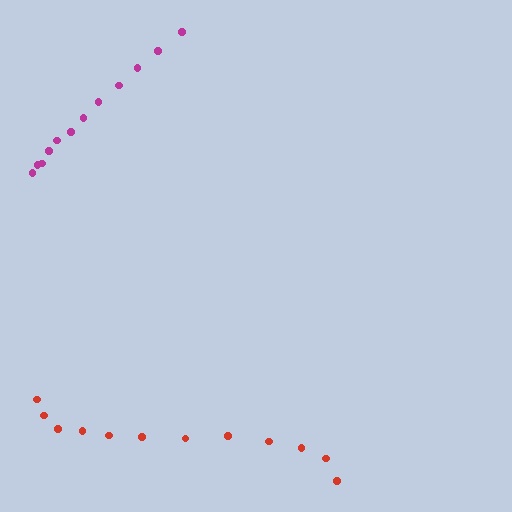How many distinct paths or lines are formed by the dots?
There are 2 distinct paths.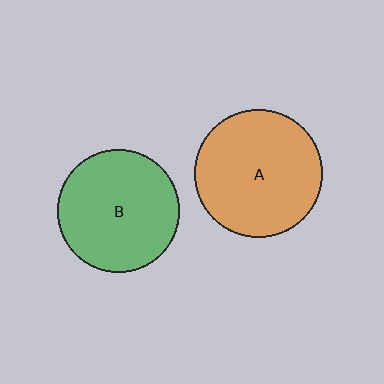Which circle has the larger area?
Circle A (orange).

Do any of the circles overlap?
No, none of the circles overlap.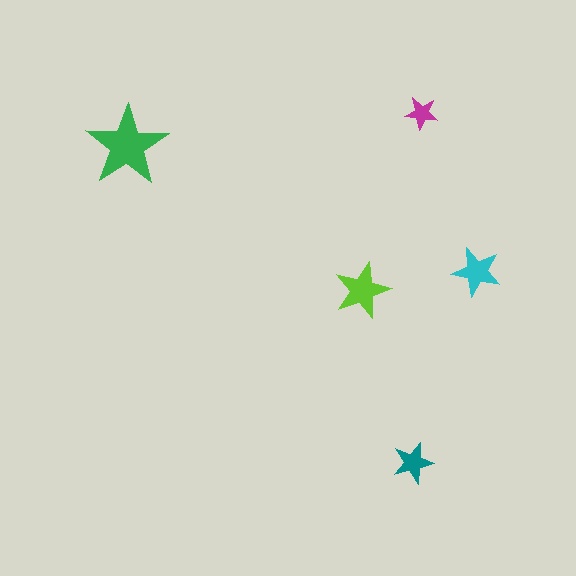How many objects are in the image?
There are 5 objects in the image.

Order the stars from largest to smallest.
the green one, the lime one, the cyan one, the teal one, the magenta one.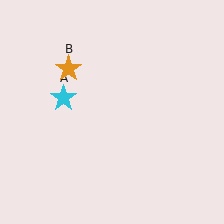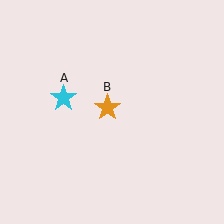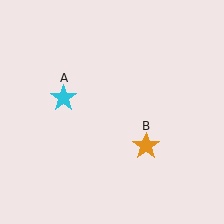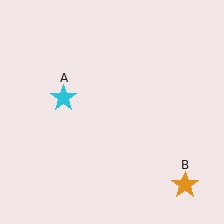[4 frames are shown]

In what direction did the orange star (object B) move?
The orange star (object B) moved down and to the right.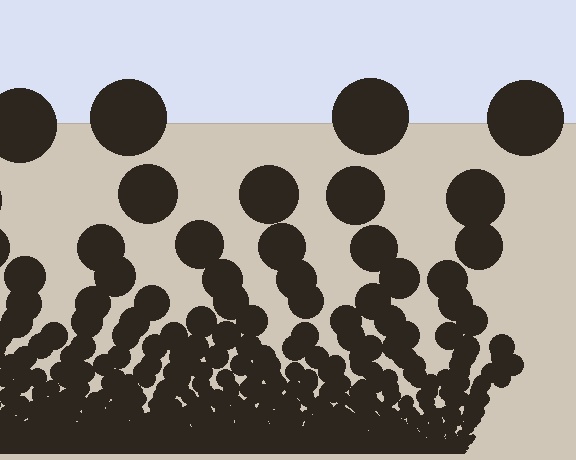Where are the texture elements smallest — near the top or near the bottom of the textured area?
Near the bottom.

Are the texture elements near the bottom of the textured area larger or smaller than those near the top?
Smaller. The gradient is inverted — elements near the bottom are smaller and denser.